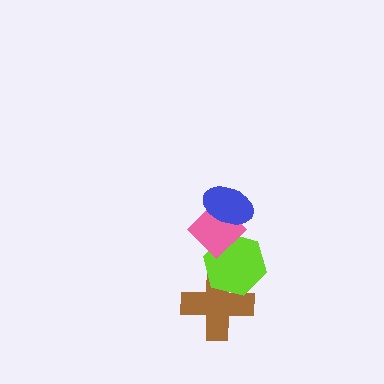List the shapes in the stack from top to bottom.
From top to bottom: the blue ellipse, the pink diamond, the lime hexagon, the brown cross.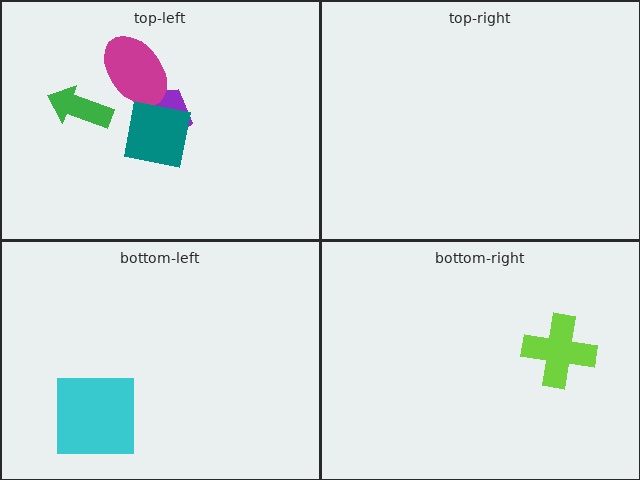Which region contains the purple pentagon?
The top-left region.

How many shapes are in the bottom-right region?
1.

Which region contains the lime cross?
The bottom-right region.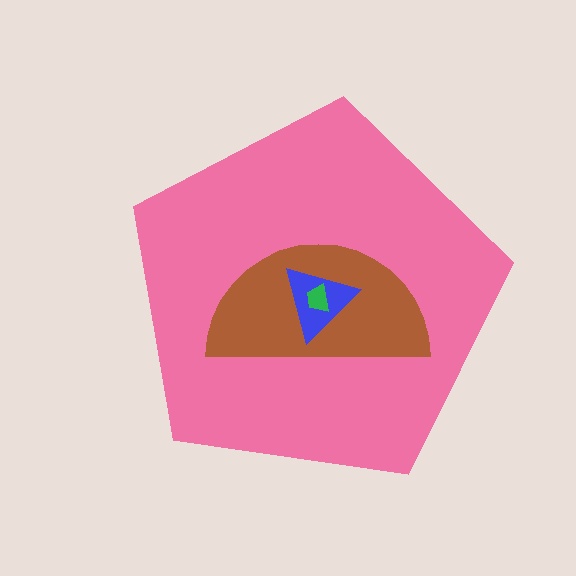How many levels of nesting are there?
4.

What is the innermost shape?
The green trapezoid.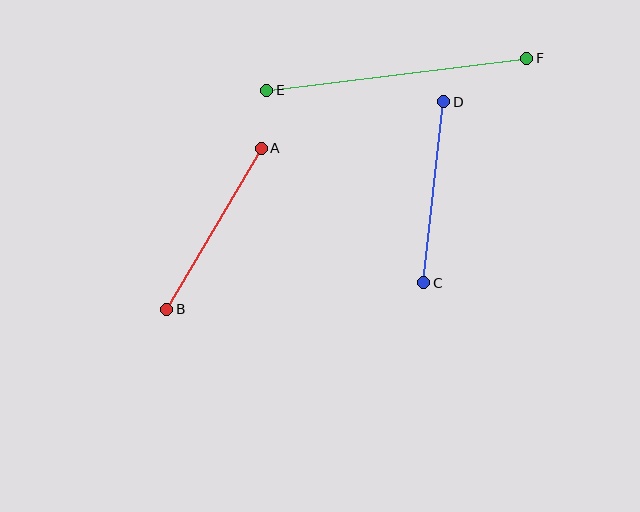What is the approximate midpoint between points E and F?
The midpoint is at approximately (397, 74) pixels.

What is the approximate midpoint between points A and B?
The midpoint is at approximately (214, 229) pixels.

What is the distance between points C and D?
The distance is approximately 182 pixels.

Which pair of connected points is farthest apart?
Points E and F are farthest apart.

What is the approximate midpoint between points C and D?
The midpoint is at approximately (434, 192) pixels.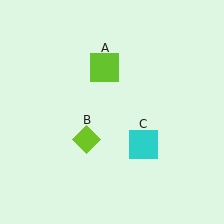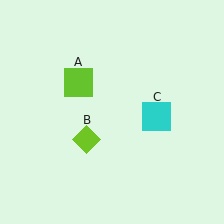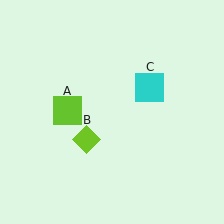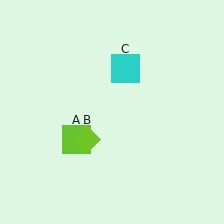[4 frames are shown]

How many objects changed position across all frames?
2 objects changed position: lime square (object A), cyan square (object C).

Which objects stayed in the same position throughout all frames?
Lime diamond (object B) remained stationary.